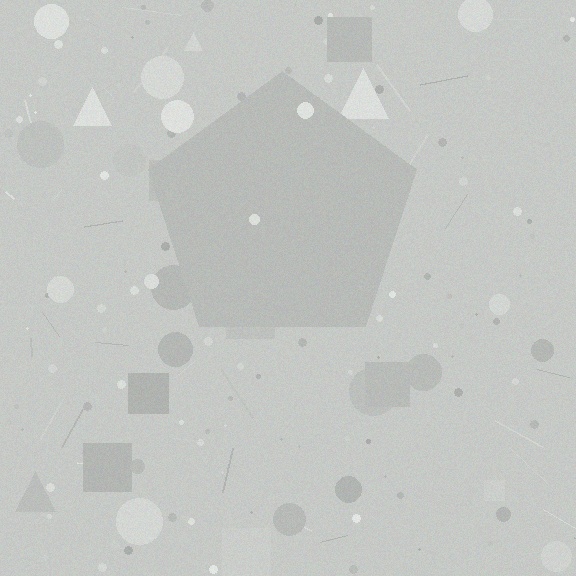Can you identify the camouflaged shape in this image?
The camouflaged shape is a pentagon.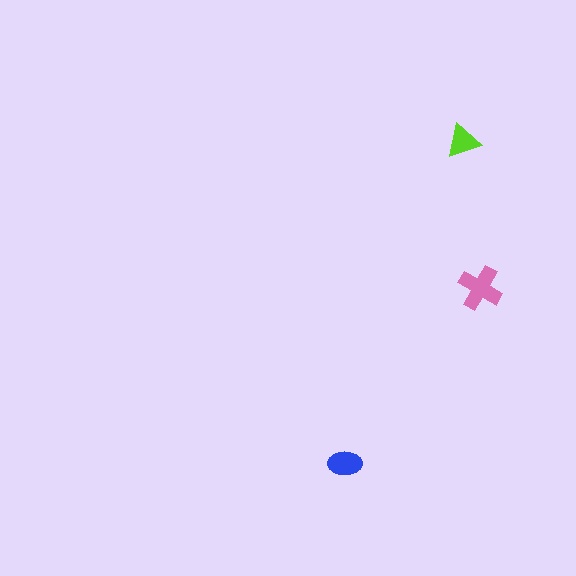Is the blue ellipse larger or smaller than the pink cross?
Smaller.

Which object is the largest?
The pink cross.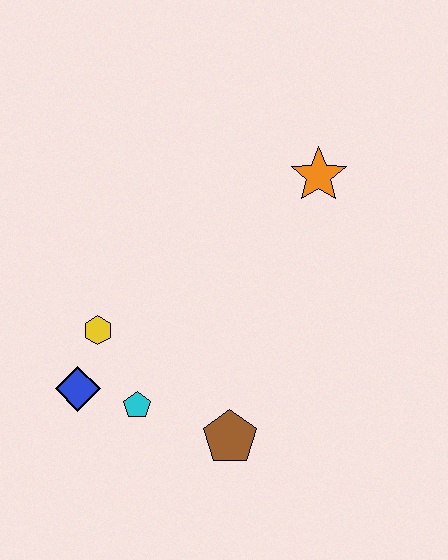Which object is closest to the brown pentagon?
The cyan pentagon is closest to the brown pentagon.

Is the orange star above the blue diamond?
Yes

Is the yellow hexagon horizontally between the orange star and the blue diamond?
Yes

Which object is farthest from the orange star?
The blue diamond is farthest from the orange star.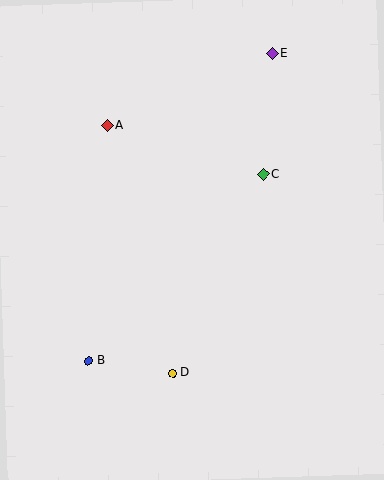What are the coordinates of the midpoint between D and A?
The midpoint between D and A is at (140, 249).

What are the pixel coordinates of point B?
Point B is at (88, 361).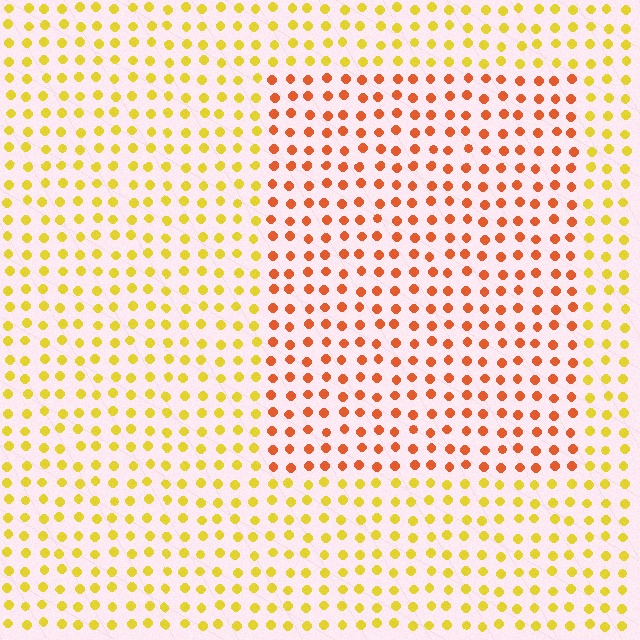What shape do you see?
I see a rectangle.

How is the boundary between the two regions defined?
The boundary is defined purely by a slight shift in hue (about 40 degrees). Spacing, size, and orientation are identical on both sides.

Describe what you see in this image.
The image is filled with small yellow elements in a uniform arrangement. A rectangle-shaped region is visible where the elements are tinted to a slightly different hue, forming a subtle color boundary.